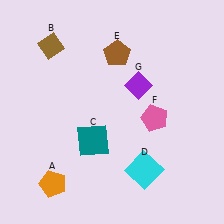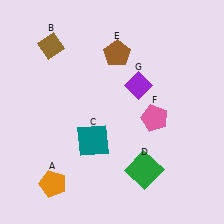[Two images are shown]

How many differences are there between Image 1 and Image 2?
There is 1 difference between the two images.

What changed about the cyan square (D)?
In Image 1, D is cyan. In Image 2, it changed to green.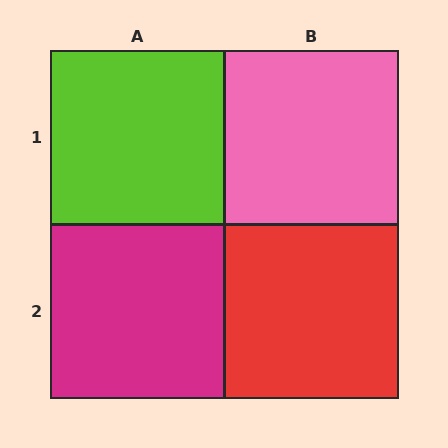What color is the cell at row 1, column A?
Lime.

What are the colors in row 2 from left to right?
Magenta, red.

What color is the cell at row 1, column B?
Pink.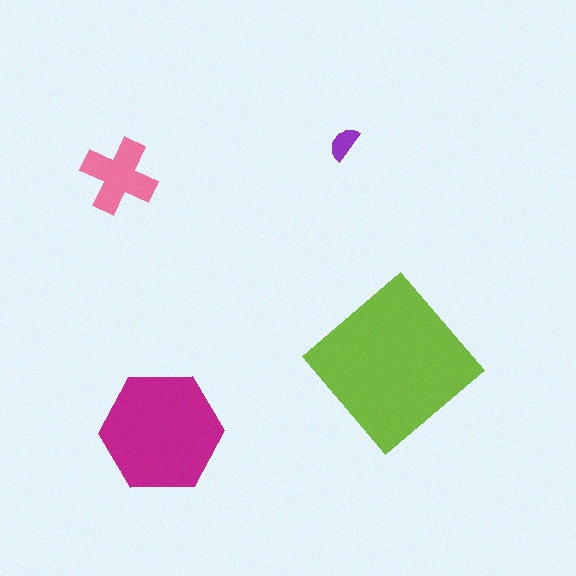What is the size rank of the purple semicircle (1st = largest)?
4th.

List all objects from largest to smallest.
The lime diamond, the magenta hexagon, the pink cross, the purple semicircle.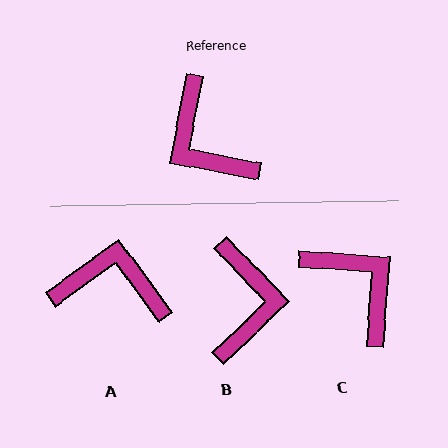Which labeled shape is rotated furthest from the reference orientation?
C, about 174 degrees away.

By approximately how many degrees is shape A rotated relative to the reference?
Approximately 133 degrees clockwise.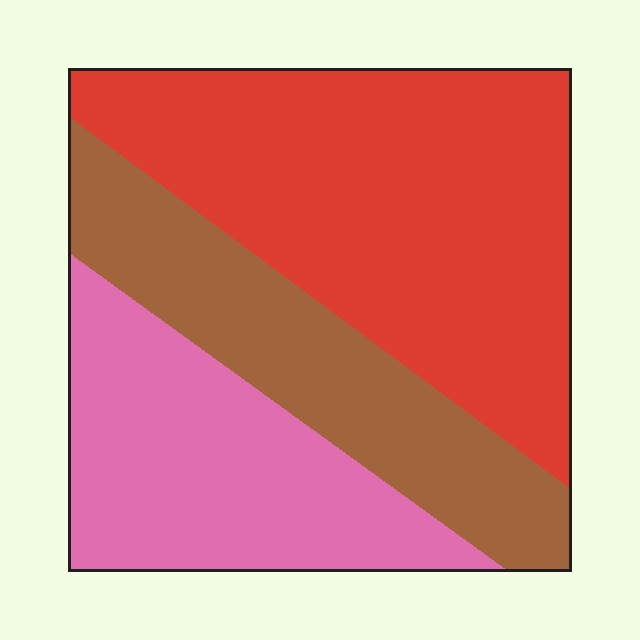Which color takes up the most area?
Red, at roughly 45%.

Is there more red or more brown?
Red.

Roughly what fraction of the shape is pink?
Pink takes up about one quarter (1/4) of the shape.